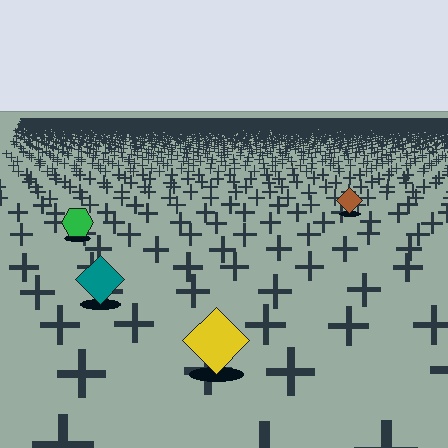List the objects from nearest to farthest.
From nearest to farthest: the yellow diamond, the teal diamond, the green hexagon, the brown diamond.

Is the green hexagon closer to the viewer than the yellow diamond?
No. The yellow diamond is closer — you can tell from the texture gradient: the ground texture is coarser near it.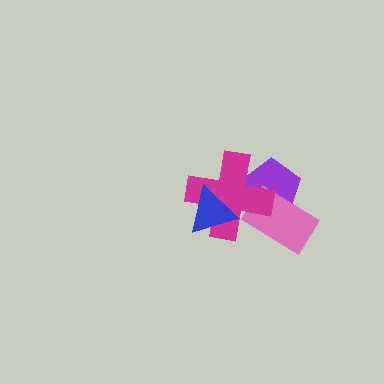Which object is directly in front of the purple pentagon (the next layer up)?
The pink rectangle is directly in front of the purple pentagon.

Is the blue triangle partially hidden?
No, no other shape covers it.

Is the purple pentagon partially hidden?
Yes, it is partially covered by another shape.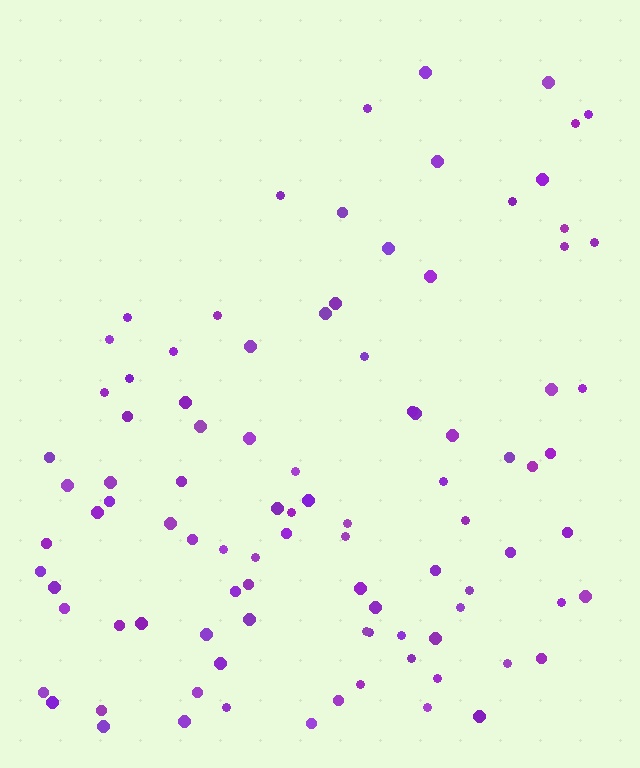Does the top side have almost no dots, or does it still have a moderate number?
Still a moderate number, just noticeably fewer than the bottom.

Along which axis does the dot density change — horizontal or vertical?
Vertical.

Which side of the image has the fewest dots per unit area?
The top.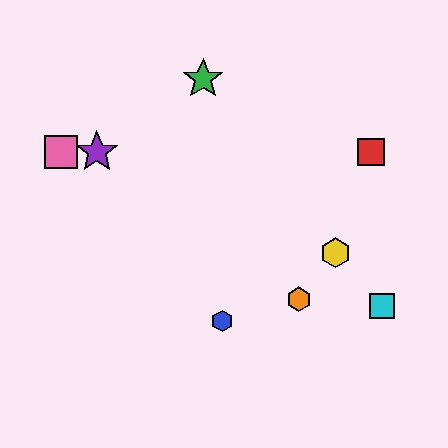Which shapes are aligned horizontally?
The red square, the purple star, the pink square are aligned horizontally.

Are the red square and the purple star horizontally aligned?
Yes, both are at y≈152.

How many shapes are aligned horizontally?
3 shapes (the red square, the purple star, the pink square) are aligned horizontally.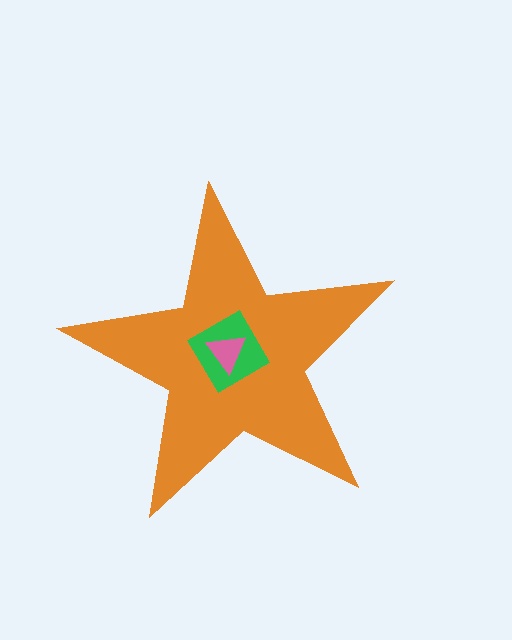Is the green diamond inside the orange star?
Yes.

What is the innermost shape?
The pink triangle.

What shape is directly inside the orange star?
The green diamond.